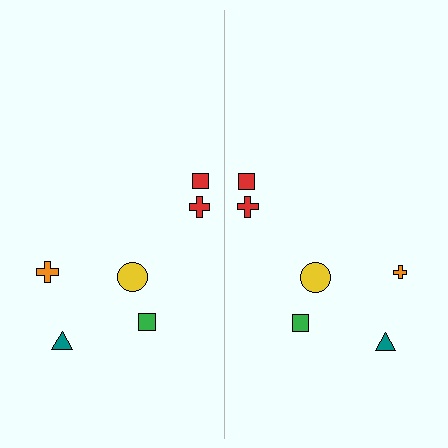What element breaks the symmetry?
The orange cross on the right side has a different size than its mirror counterpart.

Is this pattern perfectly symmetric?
No, the pattern is not perfectly symmetric. The orange cross on the right side has a different size than its mirror counterpart.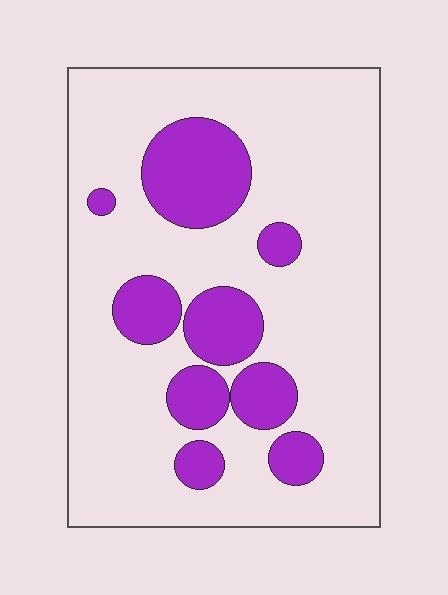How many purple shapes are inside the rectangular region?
9.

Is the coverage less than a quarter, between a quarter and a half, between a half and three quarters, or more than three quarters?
Less than a quarter.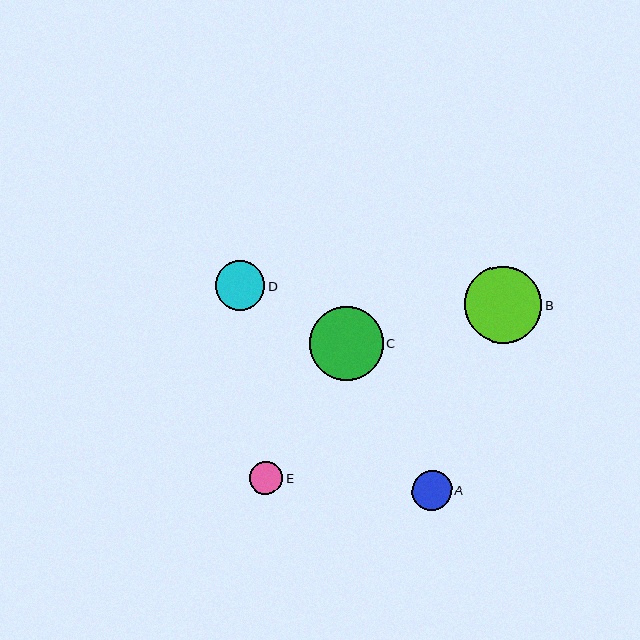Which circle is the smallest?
Circle E is the smallest with a size of approximately 33 pixels.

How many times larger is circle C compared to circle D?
Circle C is approximately 1.5 times the size of circle D.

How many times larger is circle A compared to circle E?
Circle A is approximately 1.2 times the size of circle E.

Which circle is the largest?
Circle B is the largest with a size of approximately 77 pixels.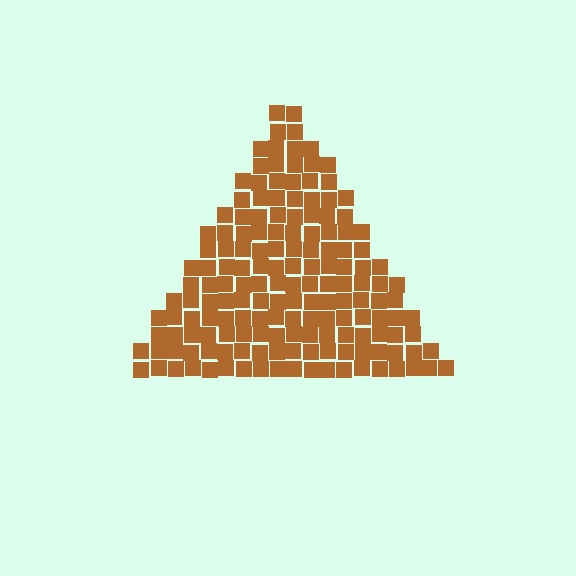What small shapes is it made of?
It is made of small squares.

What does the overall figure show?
The overall figure shows a triangle.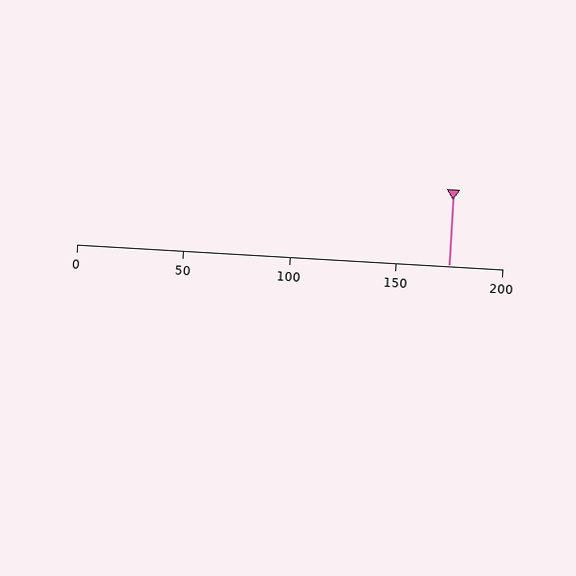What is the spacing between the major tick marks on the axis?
The major ticks are spaced 50 apart.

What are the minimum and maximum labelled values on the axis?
The axis runs from 0 to 200.